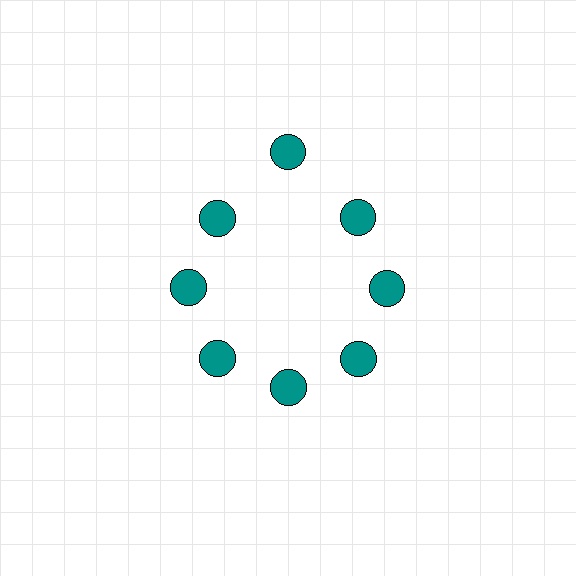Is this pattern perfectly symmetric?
No. The 8 teal circles are arranged in a ring, but one element near the 12 o'clock position is pushed outward from the center, breaking the 8-fold rotational symmetry.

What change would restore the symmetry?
The symmetry would be restored by moving it inward, back onto the ring so that all 8 circles sit at equal angles and equal distance from the center.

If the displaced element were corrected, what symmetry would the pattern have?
It would have 8-fold rotational symmetry — the pattern would map onto itself every 45 degrees.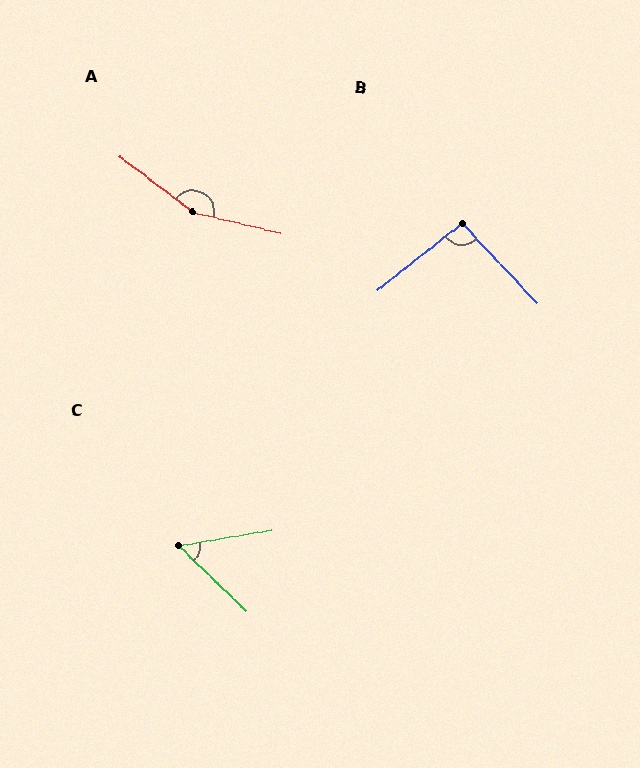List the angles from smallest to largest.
C (53°), B (95°), A (157°).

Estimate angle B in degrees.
Approximately 95 degrees.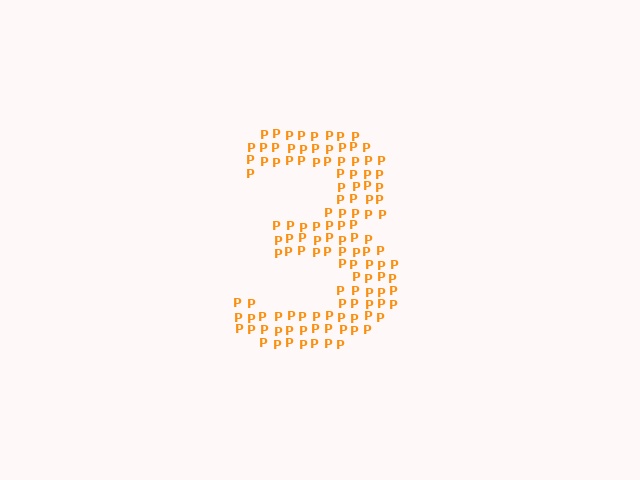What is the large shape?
The large shape is the digit 3.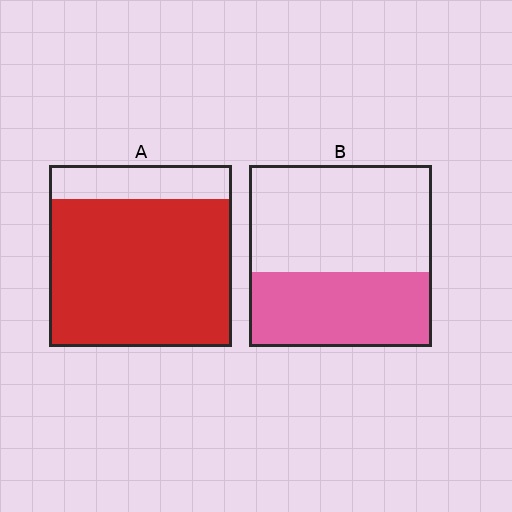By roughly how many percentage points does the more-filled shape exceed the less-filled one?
By roughly 40 percentage points (A over B).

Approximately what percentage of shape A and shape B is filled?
A is approximately 80% and B is approximately 40%.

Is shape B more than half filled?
No.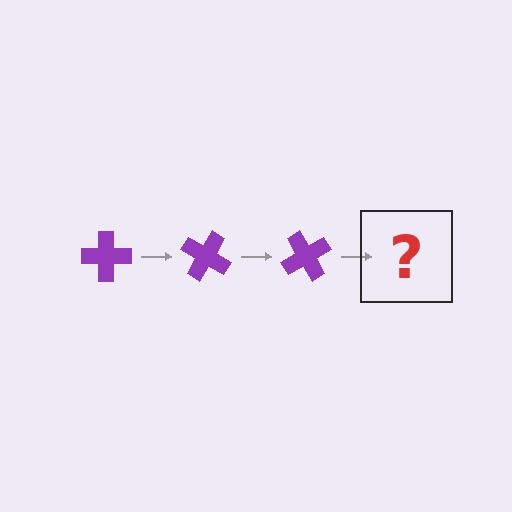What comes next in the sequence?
The next element should be a purple cross rotated 90 degrees.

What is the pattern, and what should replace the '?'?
The pattern is that the cross rotates 30 degrees each step. The '?' should be a purple cross rotated 90 degrees.